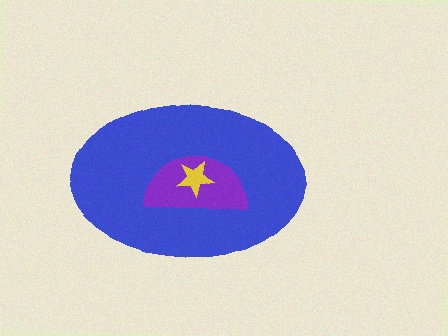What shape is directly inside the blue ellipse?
The purple semicircle.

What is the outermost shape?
The blue ellipse.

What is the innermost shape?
The yellow star.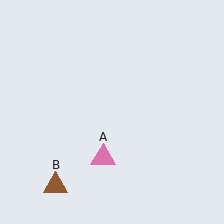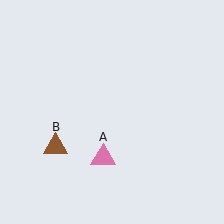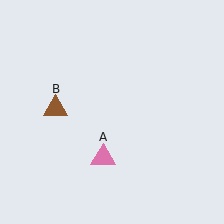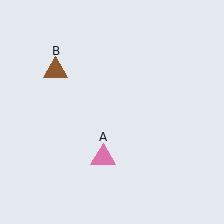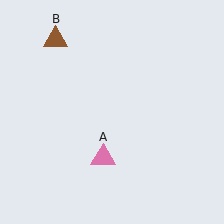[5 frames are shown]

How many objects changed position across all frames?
1 object changed position: brown triangle (object B).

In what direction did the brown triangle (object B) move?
The brown triangle (object B) moved up.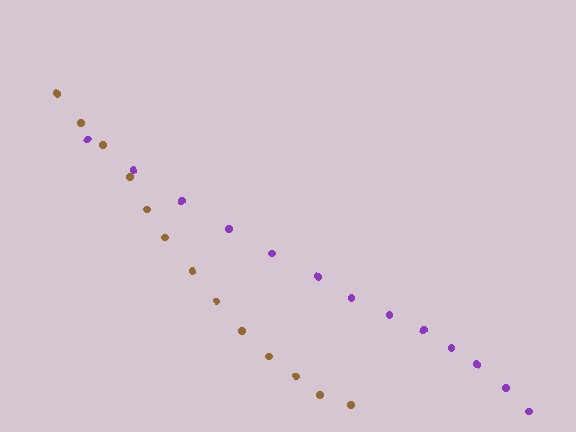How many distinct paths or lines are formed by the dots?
There are 2 distinct paths.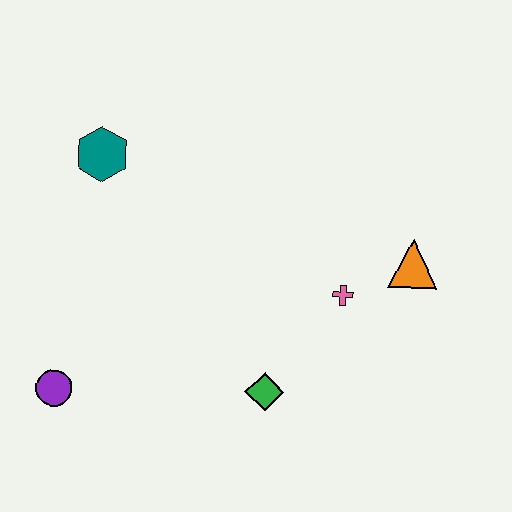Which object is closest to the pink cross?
The orange triangle is closest to the pink cross.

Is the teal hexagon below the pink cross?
No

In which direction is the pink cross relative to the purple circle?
The pink cross is to the right of the purple circle.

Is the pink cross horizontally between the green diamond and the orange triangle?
Yes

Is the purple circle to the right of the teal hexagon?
No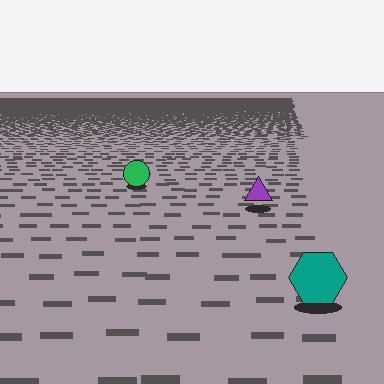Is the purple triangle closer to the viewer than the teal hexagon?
No. The teal hexagon is closer — you can tell from the texture gradient: the ground texture is coarser near it.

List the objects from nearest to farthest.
From nearest to farthest: the teal hexagon, the purple triangle, the green circle.